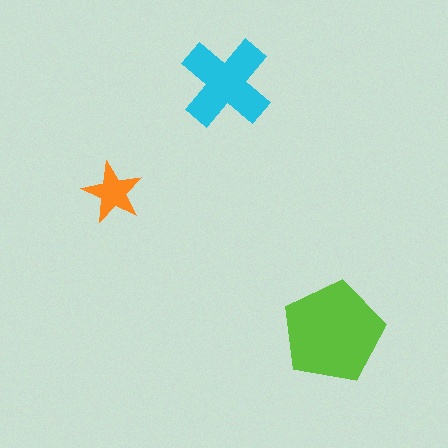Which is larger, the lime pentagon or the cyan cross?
The lime pentagon.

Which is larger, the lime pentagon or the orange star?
The lime pentagon.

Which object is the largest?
The lime pentagon.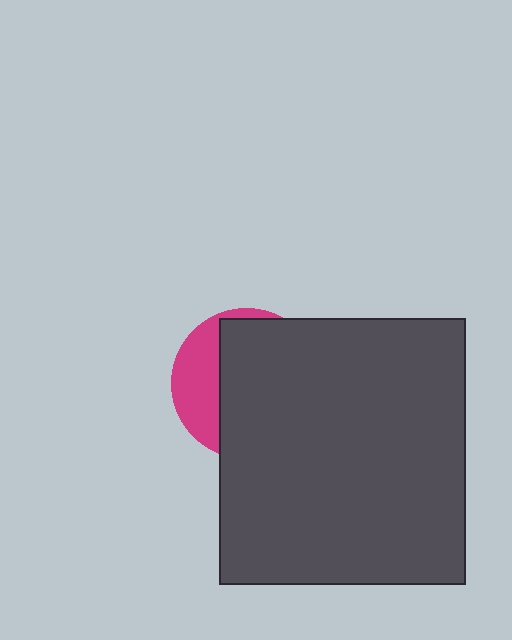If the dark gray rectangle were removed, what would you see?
You would see the complete magenta circle.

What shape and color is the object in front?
The object in front is a dark gray rectangle.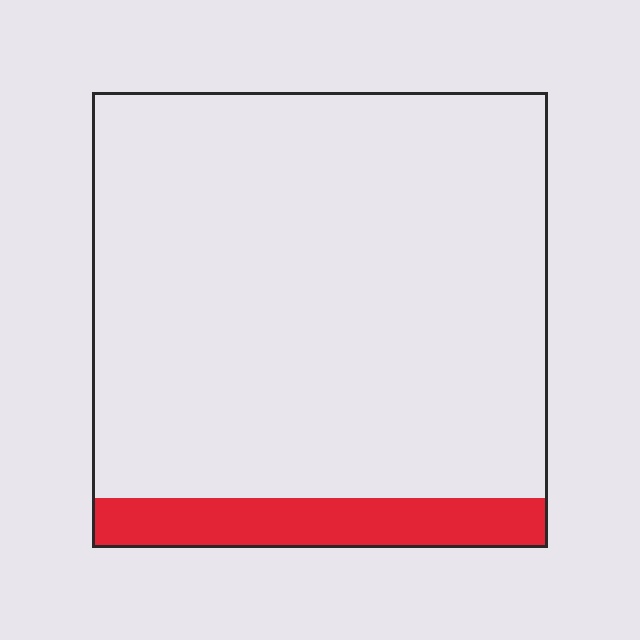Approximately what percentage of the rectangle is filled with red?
Approximately 10%.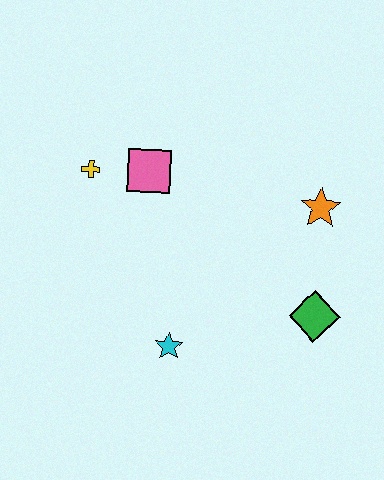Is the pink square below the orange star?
No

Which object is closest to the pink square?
The yellow cross is closest to the pink square.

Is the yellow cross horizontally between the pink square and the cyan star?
No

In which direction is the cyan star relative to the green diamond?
The cyan star is to the left of the green diamond.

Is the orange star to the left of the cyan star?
No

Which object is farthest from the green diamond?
The yellow cross is farthest from the green diamond.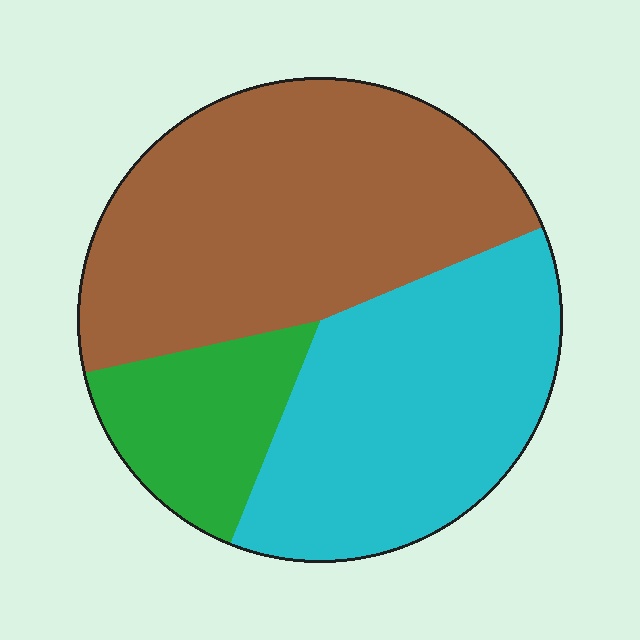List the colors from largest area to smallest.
From largest to smallest: brown, cyan, green.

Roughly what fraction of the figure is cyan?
Cyan takes up about three eighths (3/8) of the figure.